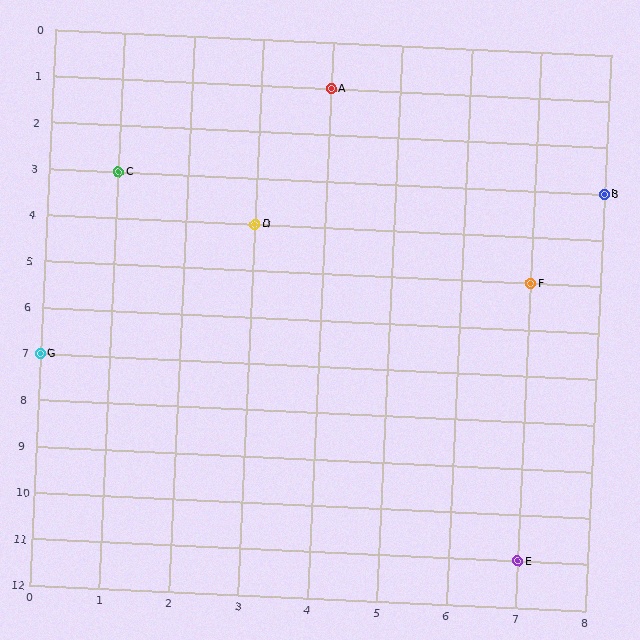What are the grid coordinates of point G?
Point G is at grid coordinates (0, 7).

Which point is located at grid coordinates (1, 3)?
Point C is at (1, 3).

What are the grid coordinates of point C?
Point C is at grid coordinates (1, 3).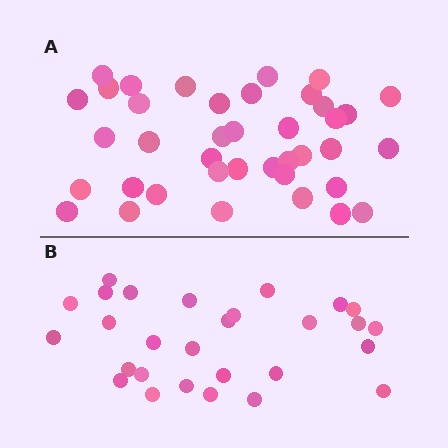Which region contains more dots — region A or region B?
Region A (the top region) has more dots.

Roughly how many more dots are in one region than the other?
Region A has roughly 12 or so more dots than region B.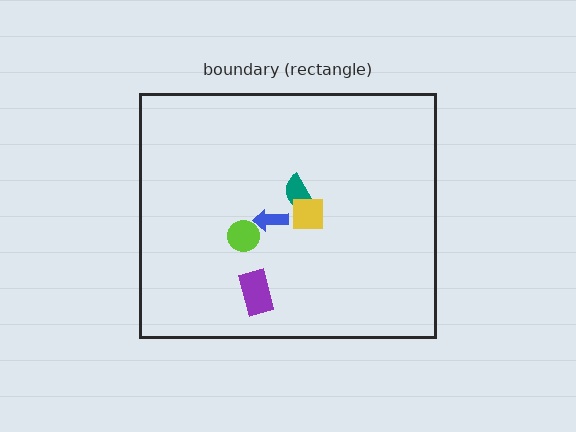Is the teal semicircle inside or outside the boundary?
Inside.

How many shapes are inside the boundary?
5 inside, 0 outside.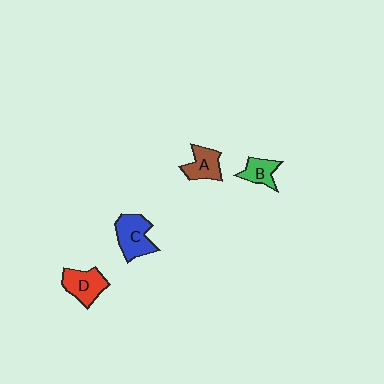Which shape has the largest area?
Shape C (blue).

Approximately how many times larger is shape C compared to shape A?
Approximately 1.3 times.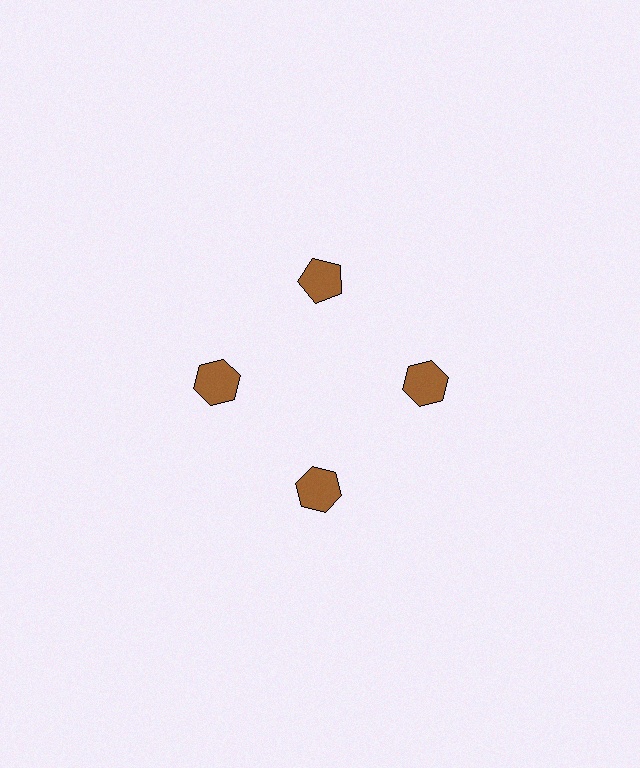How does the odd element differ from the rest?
It has a different shape: pentagon instead of hexagon.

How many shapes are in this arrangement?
There are 4 shapes arranged in a ring pattern.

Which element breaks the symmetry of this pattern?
The brown pentagon at roughly the 12 o'clock position breaks the symmetry. All other shapes are brown hexagons.